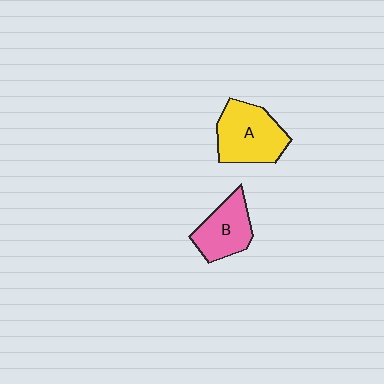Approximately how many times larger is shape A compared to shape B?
Approximately 1.3 times.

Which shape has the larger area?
Shape A (yellow).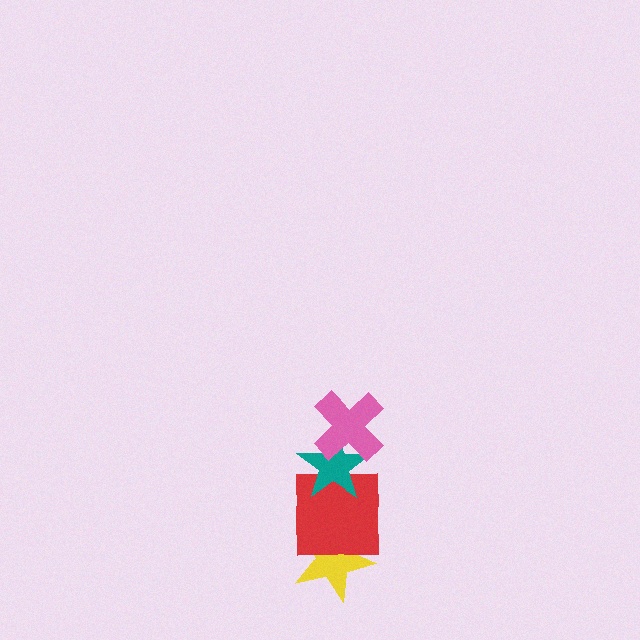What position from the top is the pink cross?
The pink cross is 1st from the top.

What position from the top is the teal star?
The teal star is 2nd from the top.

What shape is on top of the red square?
The teal star is on top of the red square.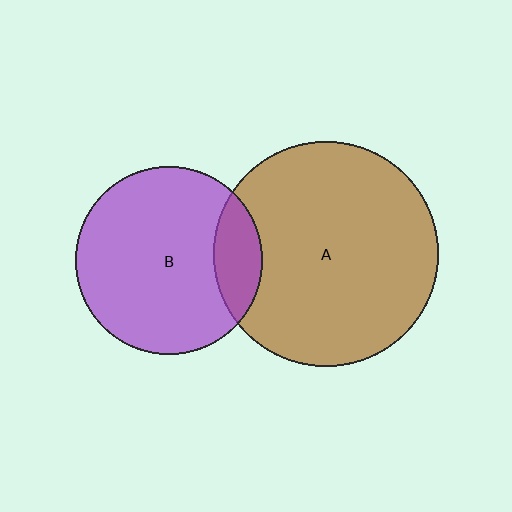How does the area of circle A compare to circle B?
Approximately 1.4 times.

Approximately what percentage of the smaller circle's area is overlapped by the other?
Approximately 15%.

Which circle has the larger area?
Circle A (brown).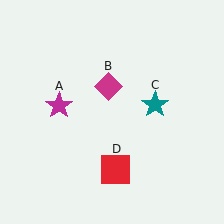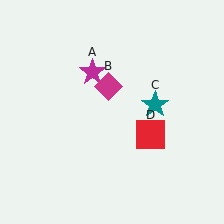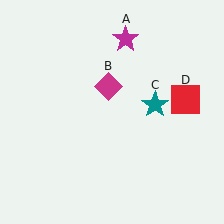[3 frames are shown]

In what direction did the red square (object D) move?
The red square (object D) moved up and to the right.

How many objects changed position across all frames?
2 objects changed position: magenta star (object A), red square (object D).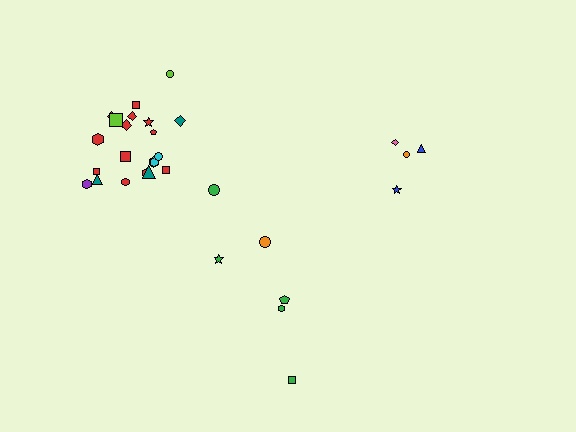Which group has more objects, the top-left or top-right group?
The top-left group.